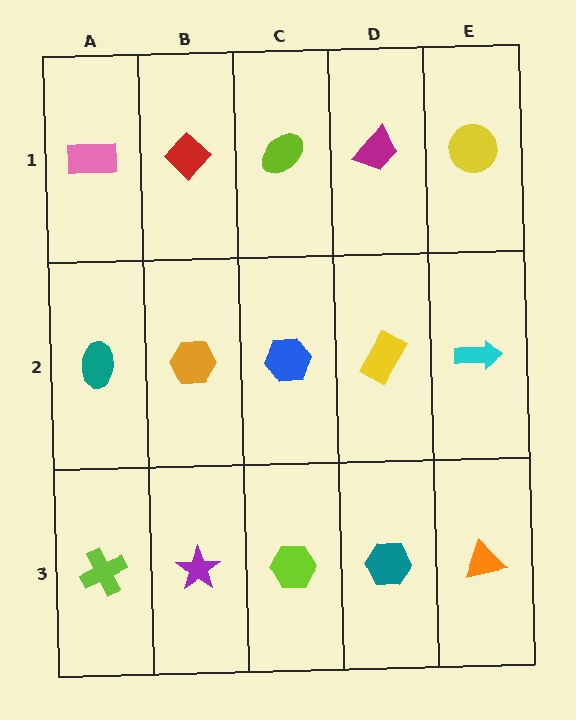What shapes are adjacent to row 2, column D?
A magenta trapezoid (row 1, column D), a teal hexagon (row 3, column D), a blue hexagon (row 2, column C), a cyan arrow (row 2, column E).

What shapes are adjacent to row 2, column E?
A yellow circle (row 1, column E), an orange triangle (row 3, column E), a yellow rectangle (row 2, column D).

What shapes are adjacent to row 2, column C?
A lime ellipse (row 1, column C), a lime hexagon (row 3, column C), an orange hexagon (row 2, column B), a yellow rectangle (row 2, column D).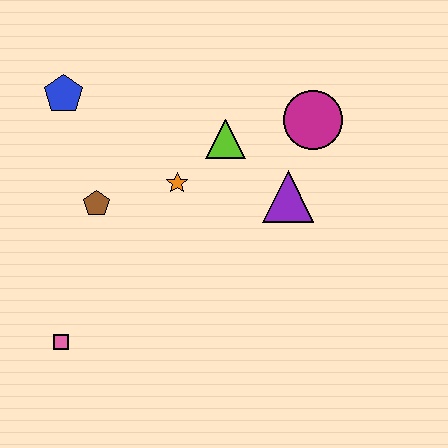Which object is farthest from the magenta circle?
The pink square is farthest from the magenta circle.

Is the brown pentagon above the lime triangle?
No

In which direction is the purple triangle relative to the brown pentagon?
The purple triangle is to the right of the brown pentagon.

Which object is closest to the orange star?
The lime triangle is closest to the orange star.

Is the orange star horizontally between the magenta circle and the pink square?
Yes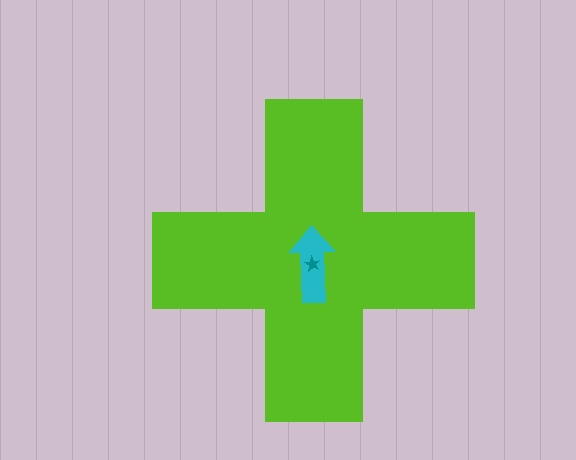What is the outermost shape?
The lime cross.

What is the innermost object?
The teal star.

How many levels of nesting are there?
3.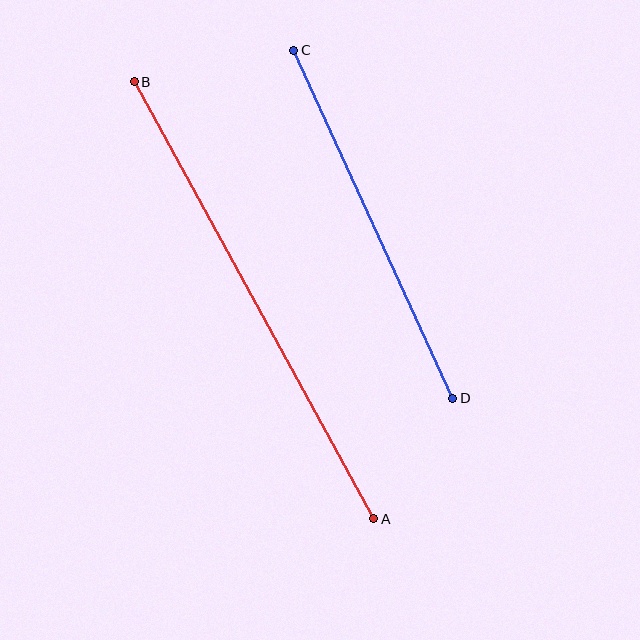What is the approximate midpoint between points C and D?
The midpoint is at approximately (373, 224) pixels.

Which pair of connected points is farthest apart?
Points A and B are farthest apart.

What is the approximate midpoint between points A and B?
The midpoint is at approximately (254, 300) pixels.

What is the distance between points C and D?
The distance is approximately 383 pixels.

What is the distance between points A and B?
The distance is approximately 499 pixels.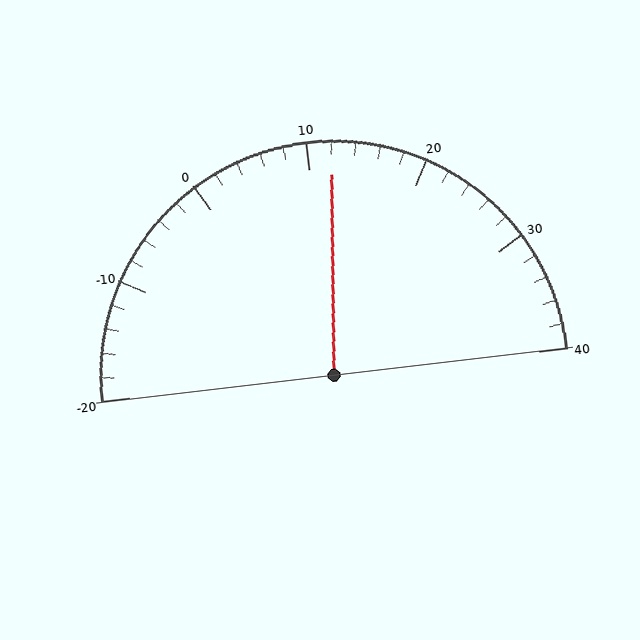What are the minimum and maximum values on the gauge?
The gauge ranges from -20 to 40.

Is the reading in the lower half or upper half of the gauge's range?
The reading is in the upper half of the range (-20 to 40).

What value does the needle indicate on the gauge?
The needle indicates approximately 12.